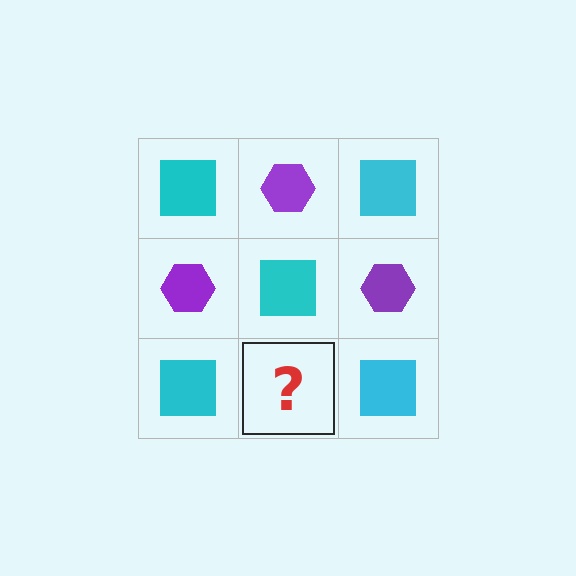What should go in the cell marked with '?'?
The missing cell should contain a purple hexagon.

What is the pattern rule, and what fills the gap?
The rule is that it alternates cyan square and purple hexagon in a checkerboard pattern. The gap should be filled with a purple hexagon.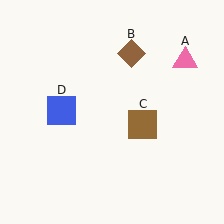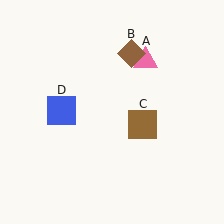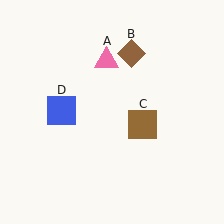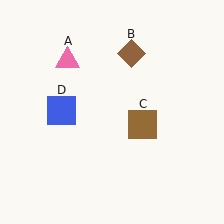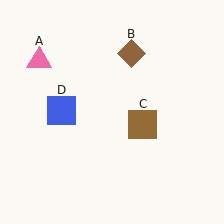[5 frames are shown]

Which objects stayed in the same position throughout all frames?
Brown diamond (object B) and brown square (object C) and blue square (object D) remained stationary.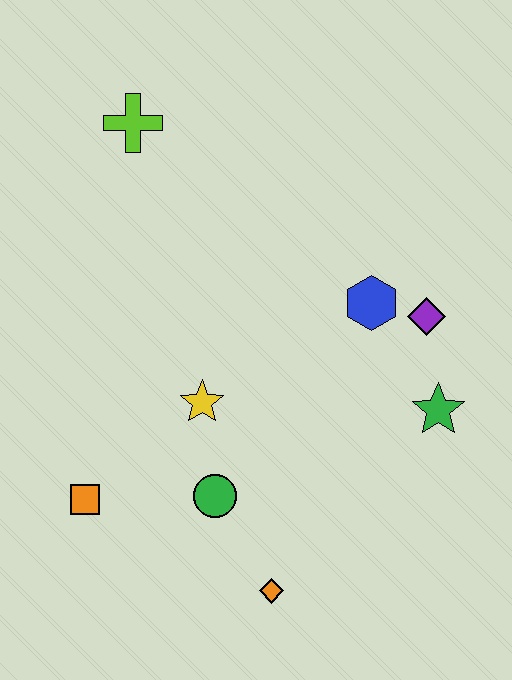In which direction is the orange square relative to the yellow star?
The orange square is to the left of the yellow star.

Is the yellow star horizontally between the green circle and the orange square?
Yes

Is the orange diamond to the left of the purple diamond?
Yes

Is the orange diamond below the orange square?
Yes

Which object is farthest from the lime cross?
The orange diamond is farthest from the lime cross.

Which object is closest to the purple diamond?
The blue hexagon is closest to the purple diamond.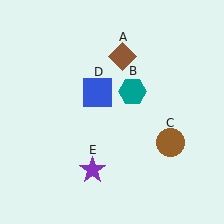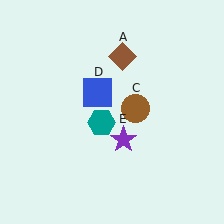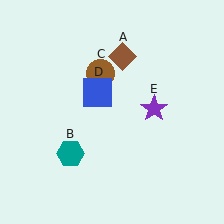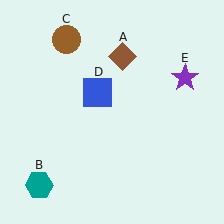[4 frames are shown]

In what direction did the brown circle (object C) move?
The brown circle (object C) moved up and to the left.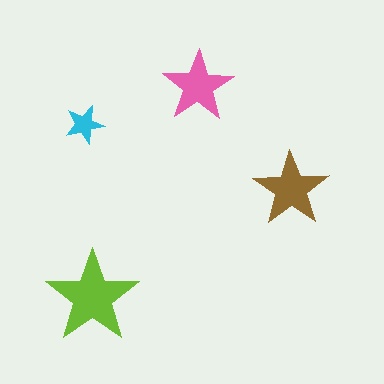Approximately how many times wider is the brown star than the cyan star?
About 2 times wider.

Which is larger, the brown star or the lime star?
The lime one.